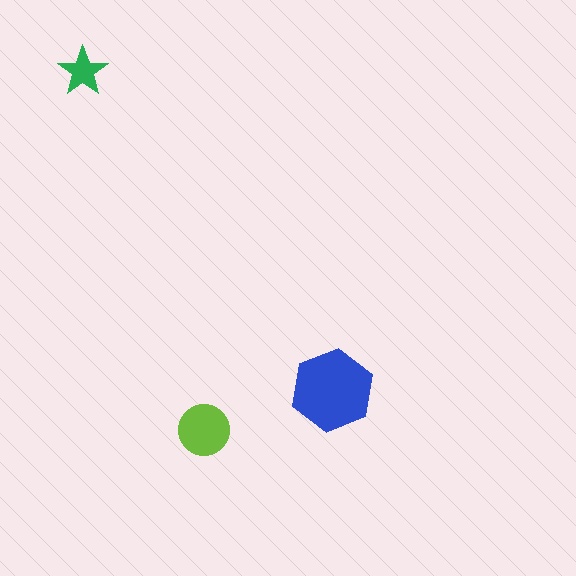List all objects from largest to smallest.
The blue hexagon, the lime circle, the green star.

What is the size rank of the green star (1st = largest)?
3rd.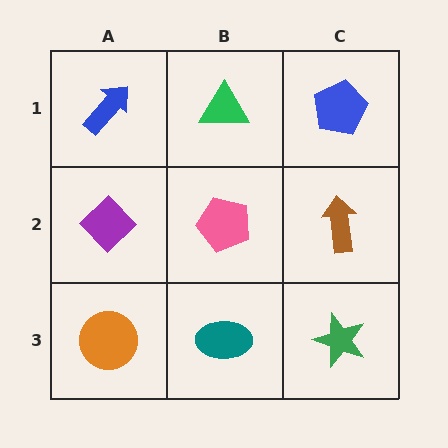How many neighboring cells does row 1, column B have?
3.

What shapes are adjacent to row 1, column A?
A purple diamond (row 2, column A), a green triangle (row 1, column B).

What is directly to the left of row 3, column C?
A teal ellipse.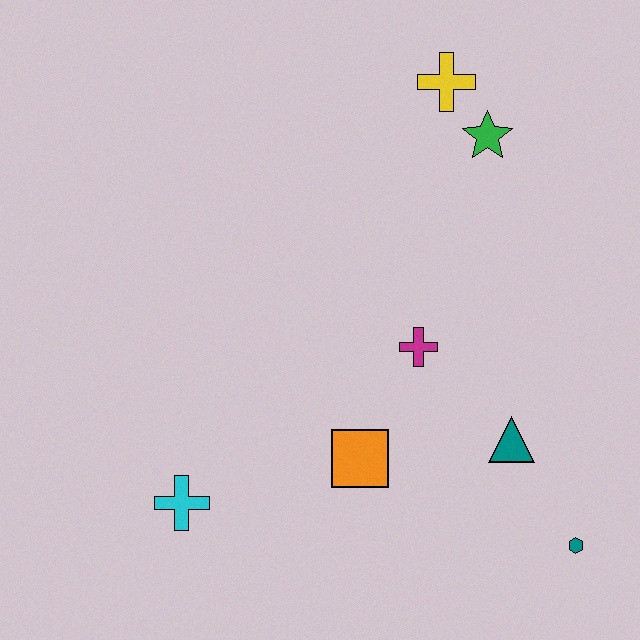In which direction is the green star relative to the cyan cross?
The green star is above the cyan cross.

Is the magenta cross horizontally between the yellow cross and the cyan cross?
Yes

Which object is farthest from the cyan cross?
The yellow cross is farthest from the cyan cross.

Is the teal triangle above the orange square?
Yes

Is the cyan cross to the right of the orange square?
No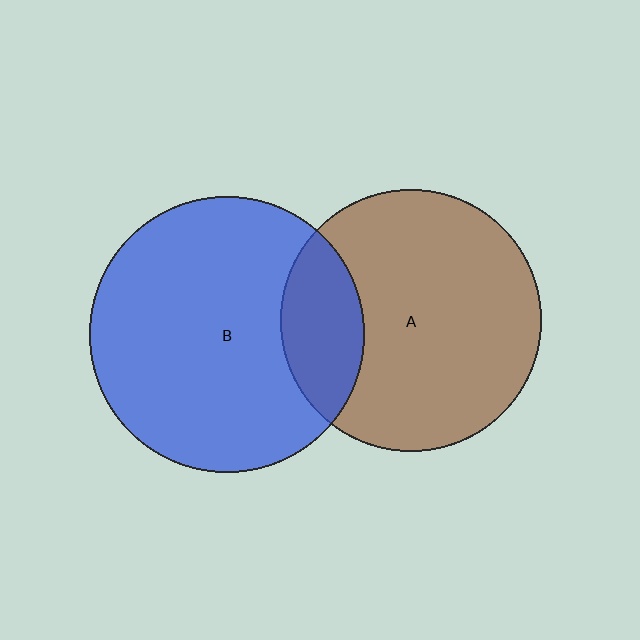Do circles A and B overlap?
Yes.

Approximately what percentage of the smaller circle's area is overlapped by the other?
Approximately 20%.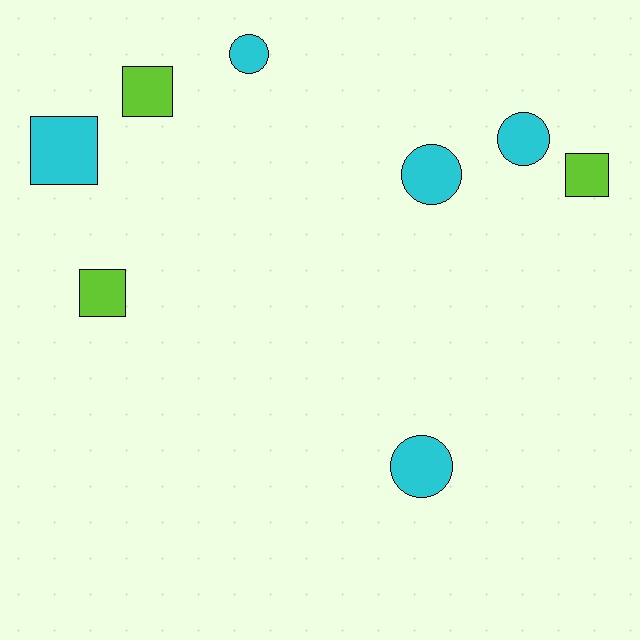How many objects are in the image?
There are 8 objects.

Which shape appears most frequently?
Circle, with 4 objects.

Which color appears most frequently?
Cyan, with 5 objects.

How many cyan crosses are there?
There are no cyan crosses.